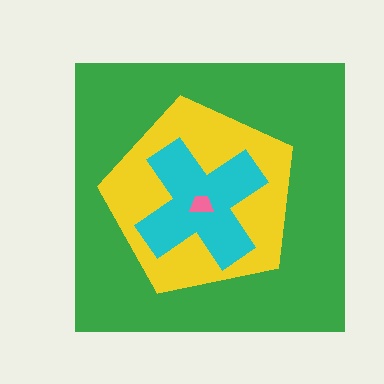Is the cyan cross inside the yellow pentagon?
Yes.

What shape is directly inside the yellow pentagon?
The cyan cross.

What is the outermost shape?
The green square.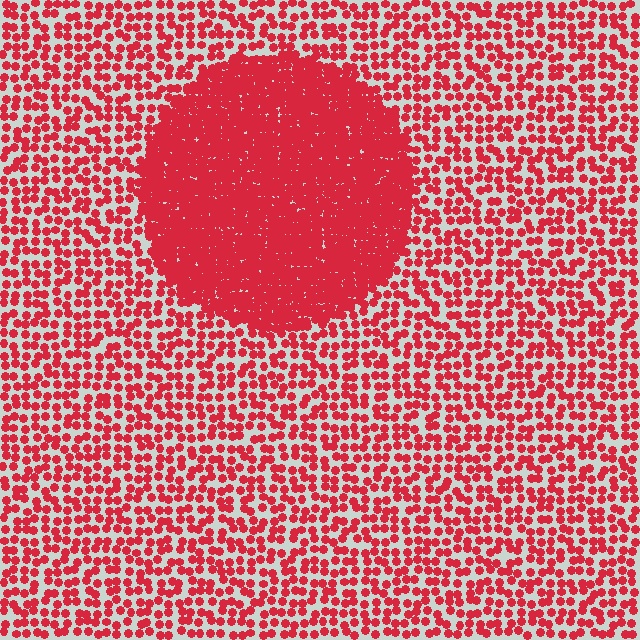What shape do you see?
I see a circle.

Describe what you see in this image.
The image contains small red elements arranged at two different densities. A circle-shaped region is visible where the elements are more densely packed than the surrounding area.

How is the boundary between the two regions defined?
The boundary is defined by a change in element density (approximately 2.6x ratio). All elements are the same color, size, and shape.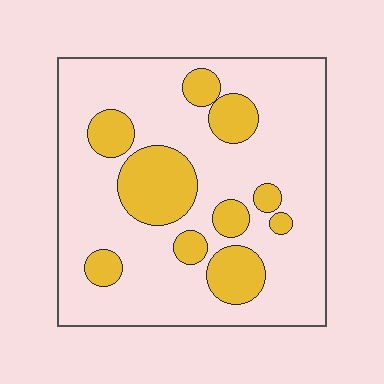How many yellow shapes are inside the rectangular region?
10.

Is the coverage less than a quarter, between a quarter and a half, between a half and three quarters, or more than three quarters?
Less than a quarter.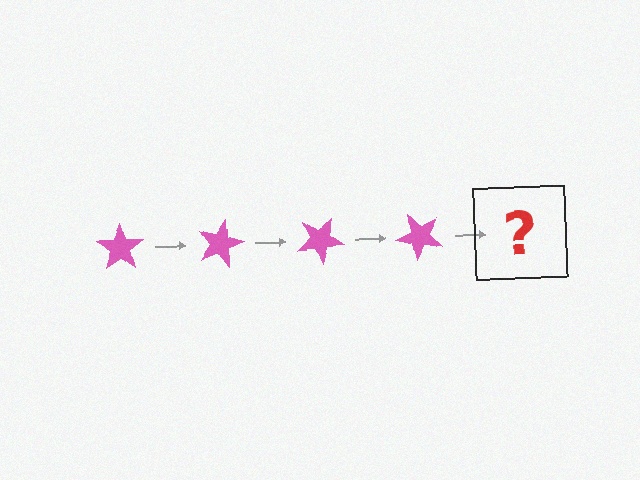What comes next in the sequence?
The next element should be a pink star rotated 60 degrees.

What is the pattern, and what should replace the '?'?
The pattern is that the star rotates 15 degrees each step. The '?' should be a pink star rotated 60 degrees.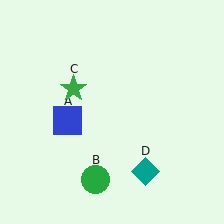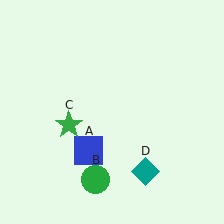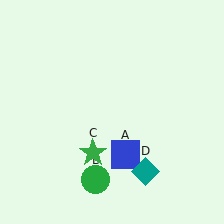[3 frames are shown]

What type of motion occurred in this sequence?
The blue square (object A), green star (object C) rotated counterclockwise around the center of the scene.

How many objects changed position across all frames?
2 objects changed position: blue square (object A), green star (object C).